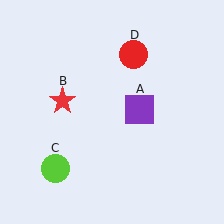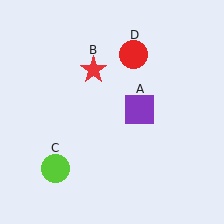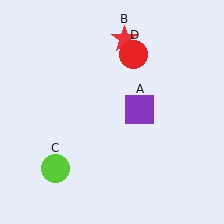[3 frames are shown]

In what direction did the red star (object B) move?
The red star (object B) moved up and to the right.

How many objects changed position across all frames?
1 object changed position: red star (object B).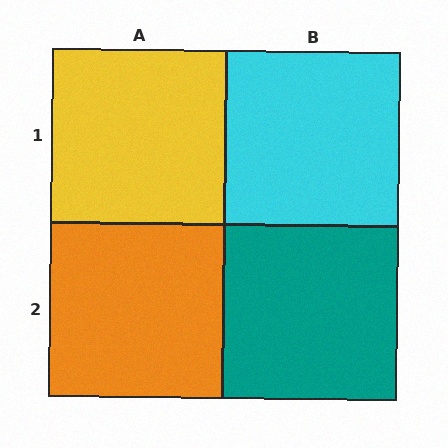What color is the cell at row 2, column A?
Orange.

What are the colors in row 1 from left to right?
Yellow, cyan.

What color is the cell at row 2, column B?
Teal.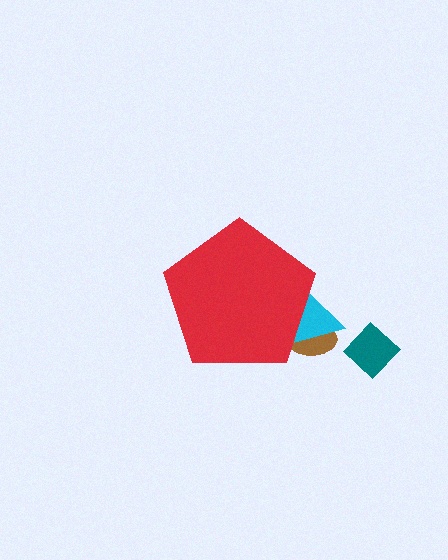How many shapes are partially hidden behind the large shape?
2 shapes are partially hidden.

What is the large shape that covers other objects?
A red pentagon.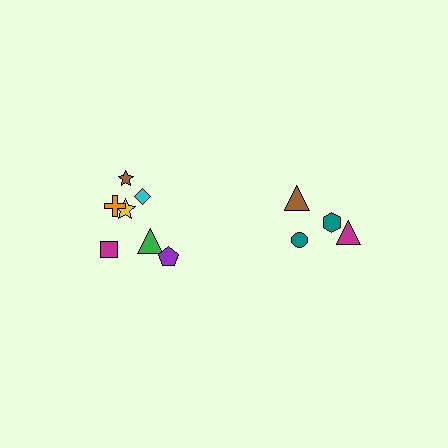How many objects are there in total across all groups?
There are 11 objects.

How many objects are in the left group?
There are 7 objects.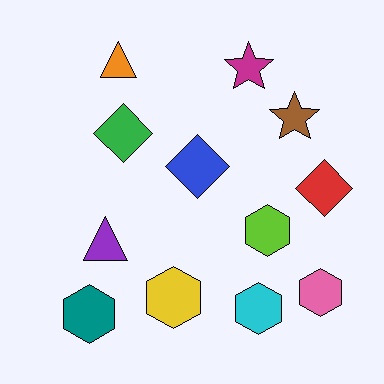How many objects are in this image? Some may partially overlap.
There are 12 objects.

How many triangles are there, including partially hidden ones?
There are 2 triangles.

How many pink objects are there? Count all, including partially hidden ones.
There is 1 pink object.